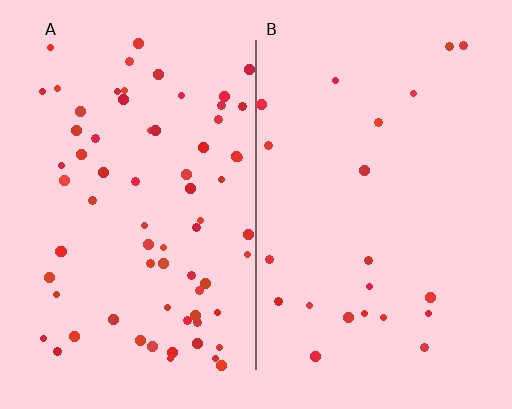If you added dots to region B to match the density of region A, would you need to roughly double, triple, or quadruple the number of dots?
Approximately triple.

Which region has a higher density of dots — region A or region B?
A (the left).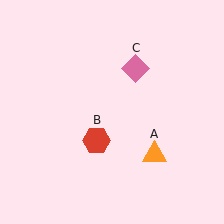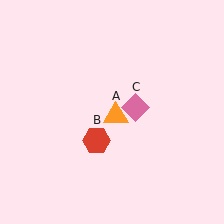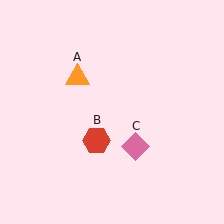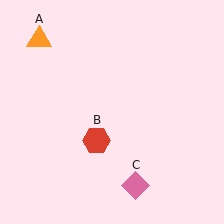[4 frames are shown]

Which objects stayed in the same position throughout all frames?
Red hexagon (object B) remained stationary.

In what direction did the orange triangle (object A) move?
The orange triangle (object A) moved up and to the left.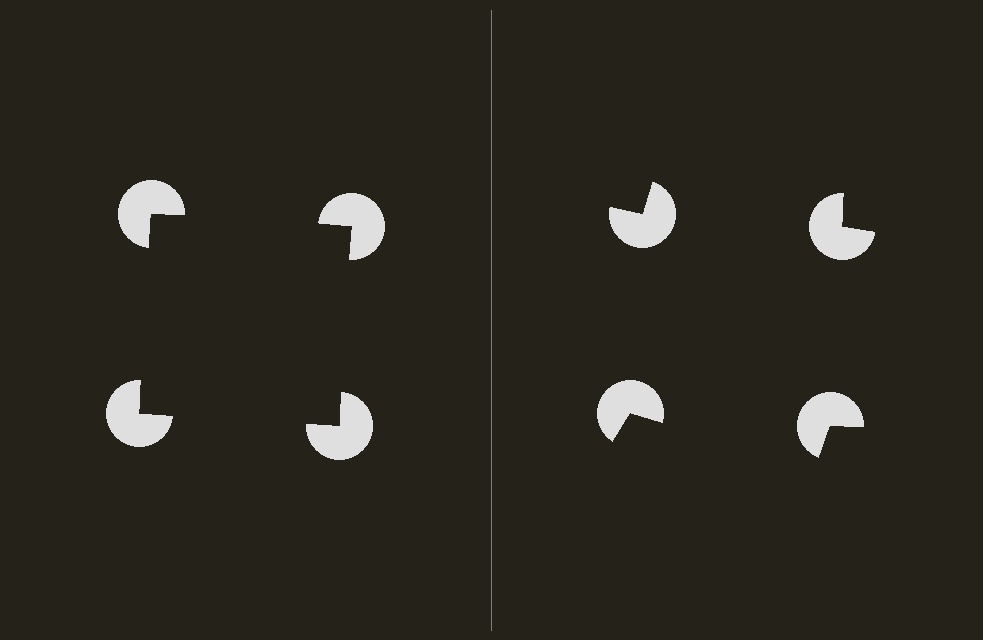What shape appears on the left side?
An illusory square.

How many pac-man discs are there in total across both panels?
8 — 4 on each side.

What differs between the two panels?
The pac-man discs are positioned identically on both sides; only the wedge orientations differ. On the left they align to a square; on the right they are misaligned.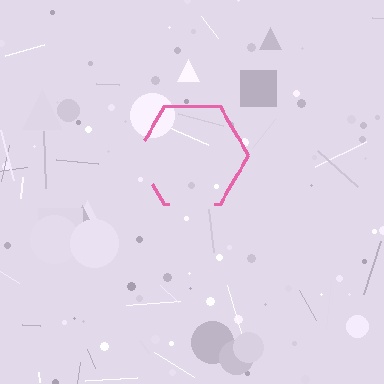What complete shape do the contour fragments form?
The contour fragments form a hexagon.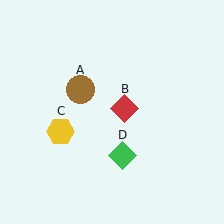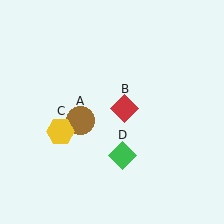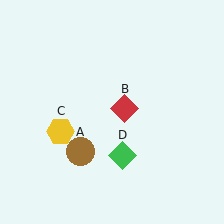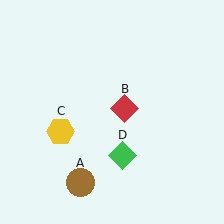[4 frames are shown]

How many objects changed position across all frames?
1 object changed position: brown circle (object A).